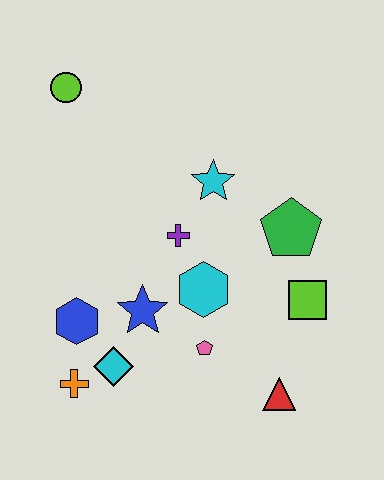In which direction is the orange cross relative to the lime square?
The orange cross is to the left of the lime square.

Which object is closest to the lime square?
The green pentagon is closest to the lime square.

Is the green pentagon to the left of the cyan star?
No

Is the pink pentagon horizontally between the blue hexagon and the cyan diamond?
No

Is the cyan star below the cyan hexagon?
No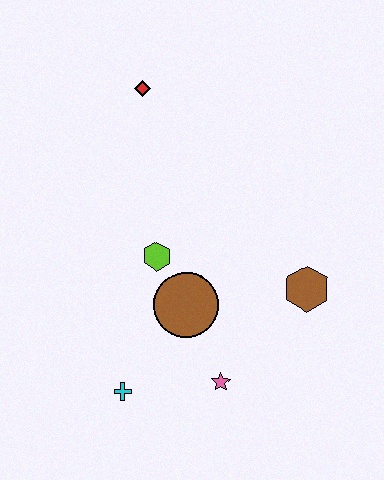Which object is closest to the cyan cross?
The pink star is closest to the cyan cross.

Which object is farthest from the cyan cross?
The red diamond is farthest from the cyan cross.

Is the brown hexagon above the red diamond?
No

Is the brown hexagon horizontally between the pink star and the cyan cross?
No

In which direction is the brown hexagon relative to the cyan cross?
The brown hexagon is to the right of the cyan cross.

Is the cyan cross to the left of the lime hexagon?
Yes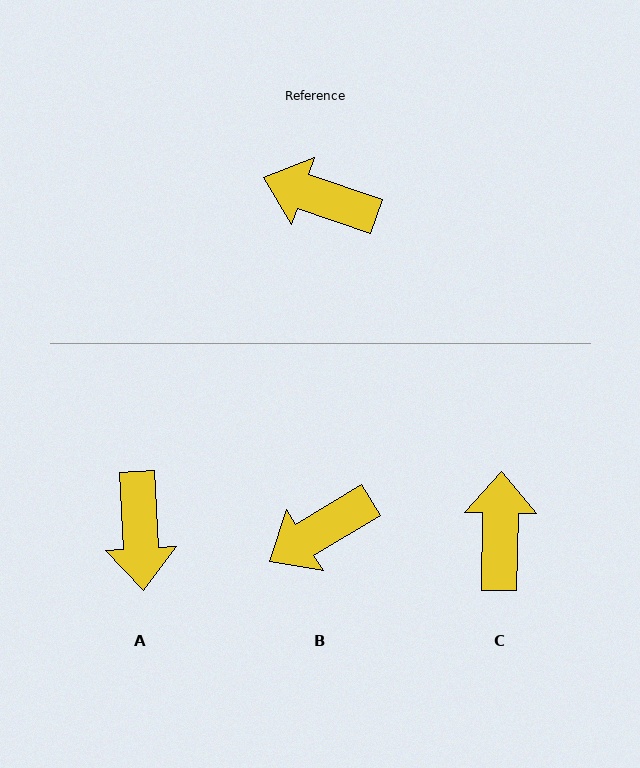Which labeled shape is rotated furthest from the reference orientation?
A, about 112 degrees away.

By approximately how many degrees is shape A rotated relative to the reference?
Approximately 112 degrees counter-clockwise.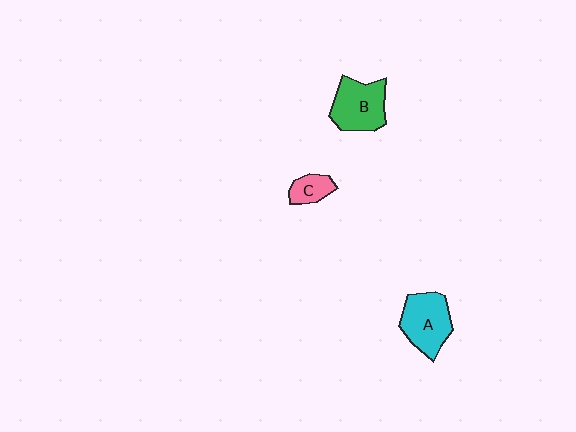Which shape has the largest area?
Shape A (cyan).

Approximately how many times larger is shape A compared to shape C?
Approximately 2.3 times.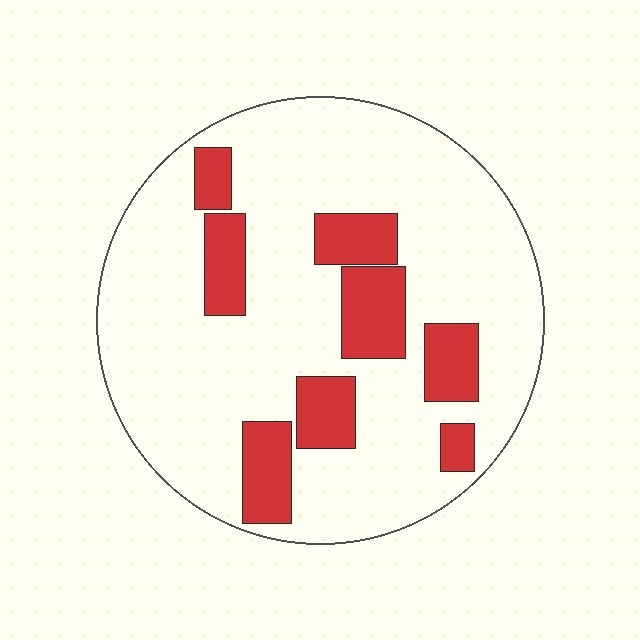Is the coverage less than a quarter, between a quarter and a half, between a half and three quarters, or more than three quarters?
Less than a quarter.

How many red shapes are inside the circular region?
8.